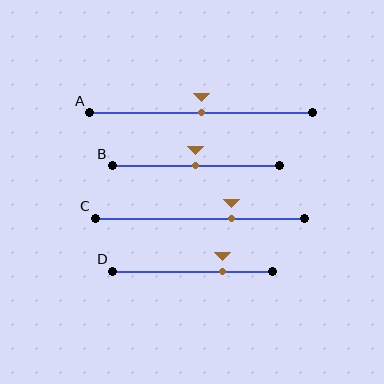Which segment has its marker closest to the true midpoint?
Segment A has its marker closest to the true midpoint.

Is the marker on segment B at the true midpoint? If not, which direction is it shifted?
Yes, the marker on segment B is at the true midpoint.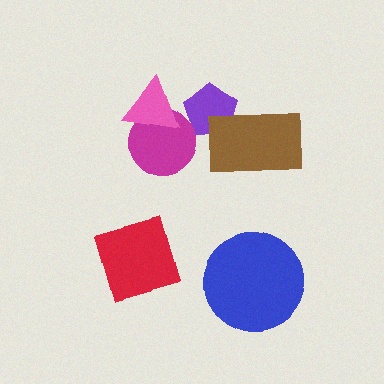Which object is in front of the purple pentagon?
The brown rectangle is in front of the purple pentagon.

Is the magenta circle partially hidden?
Yes, it is partially covered by another shape.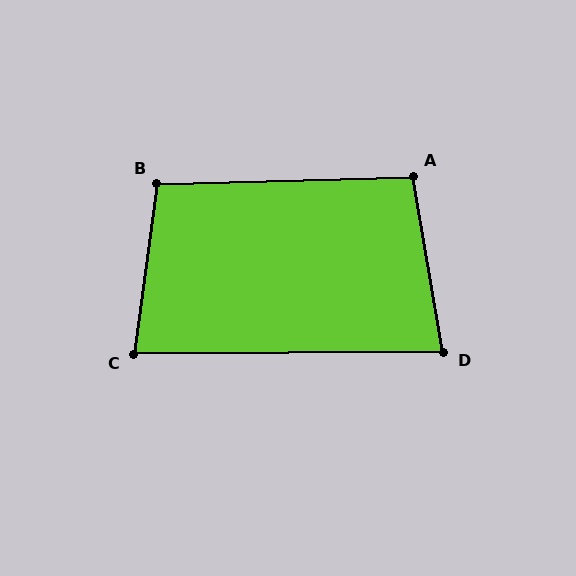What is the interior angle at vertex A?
Approximately 98 degrees (obtuse).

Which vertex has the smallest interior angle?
D, at approximately 81 degrees.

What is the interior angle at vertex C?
Approximately 82 degrees (acute).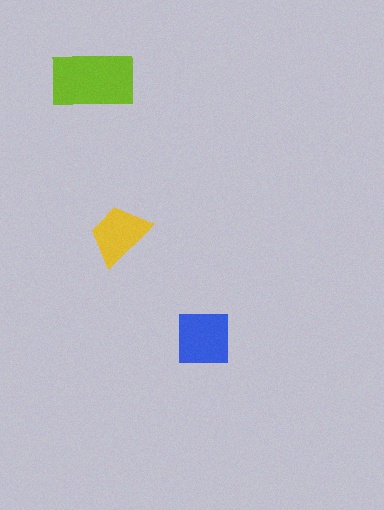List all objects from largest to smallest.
The lime rectangle, the blue square, the yellow trapezoid.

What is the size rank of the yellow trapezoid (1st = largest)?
3rd.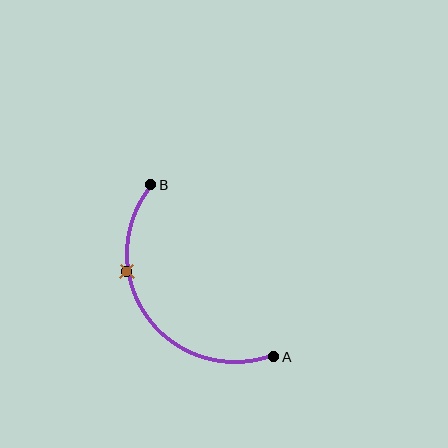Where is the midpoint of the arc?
The arc midpoint is the point on the curve farthest from the straight line joining A and B. It sits below and to the left of that line.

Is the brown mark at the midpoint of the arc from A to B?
No. The brown mark lies on the arc but is closer to endpoint B. The arc midpoint would be at the point on the curve equidistant along the arc from both A and B.